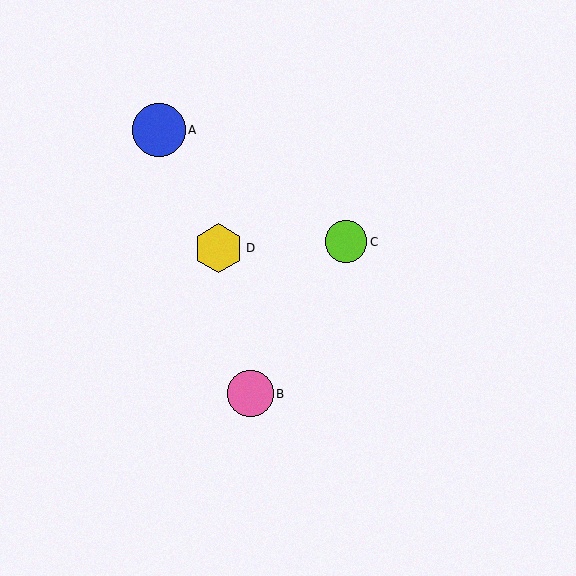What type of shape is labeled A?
Shape A is a blue circle.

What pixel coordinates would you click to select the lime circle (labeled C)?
Click at (346, 242) to select the lime circle C.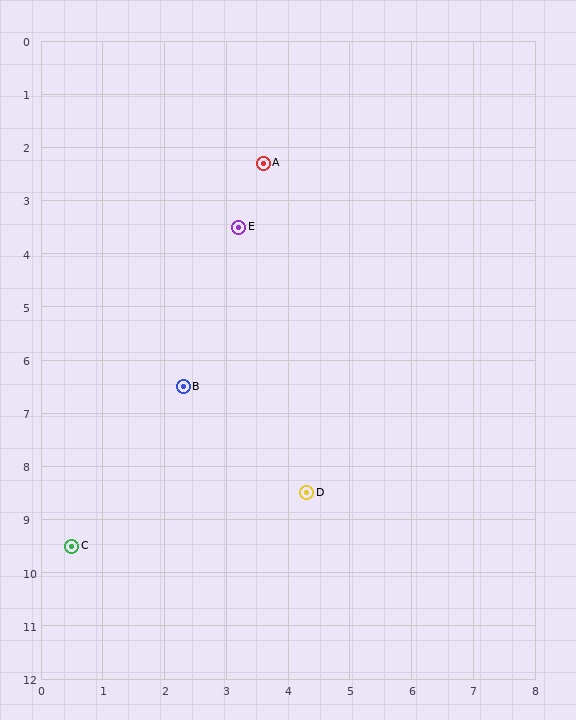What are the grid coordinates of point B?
Point B is at approximately (2.3, 6.5).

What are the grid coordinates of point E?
Point E is at approximately (3.2, 3.5).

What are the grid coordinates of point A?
Point A is at approximately (3.6, 2.3).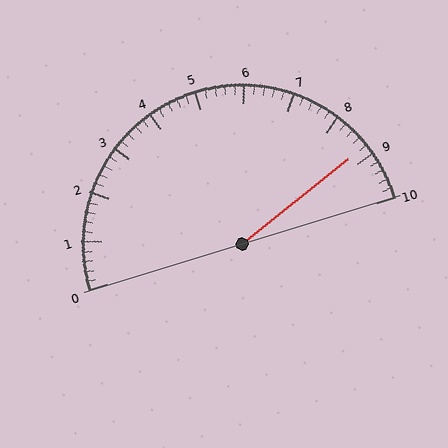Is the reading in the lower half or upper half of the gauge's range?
The reading is in the upper half of the range (0 to 10).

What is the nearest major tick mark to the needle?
The nearest major tick mark is 9.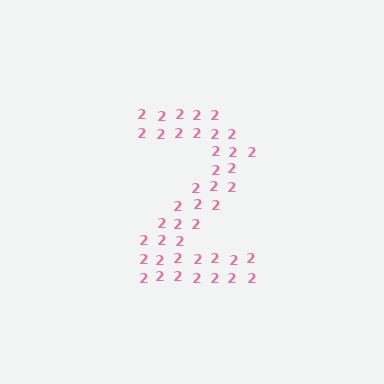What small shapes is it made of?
It is made of small digit 2's.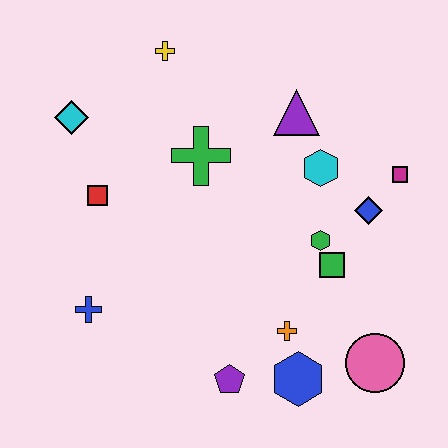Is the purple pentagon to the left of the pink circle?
Yes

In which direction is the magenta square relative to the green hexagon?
The magenta square is to the right of the green hexagon.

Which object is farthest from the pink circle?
The cyan diamond is farthest from the pink circle.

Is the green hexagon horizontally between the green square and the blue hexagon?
Yes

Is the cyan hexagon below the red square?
No